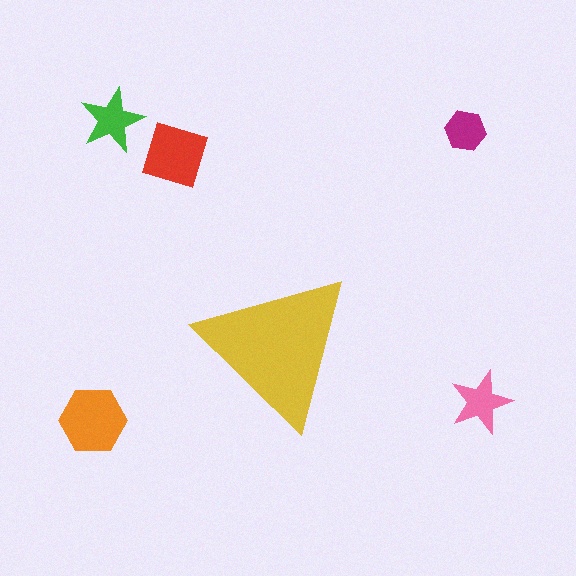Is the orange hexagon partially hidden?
No, the orange hexagon is fully visible.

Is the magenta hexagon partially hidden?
No, the magenta hexagon is fully visible.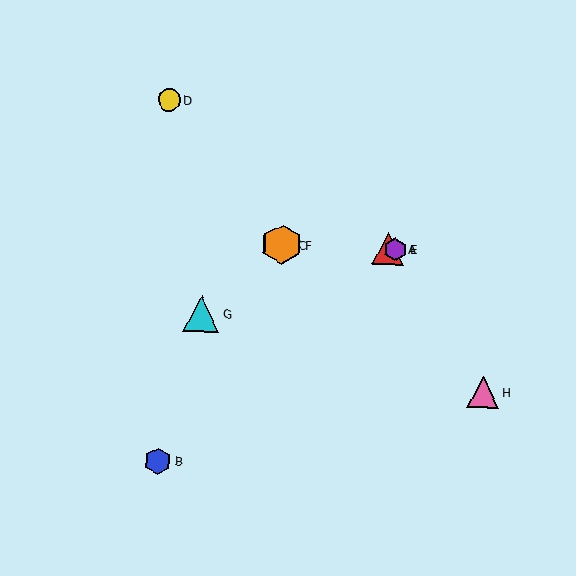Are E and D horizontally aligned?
No, E is at y≈249 and D is at y≈100.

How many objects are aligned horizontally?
4 objects (A, C, E, F) are aligned horizontally.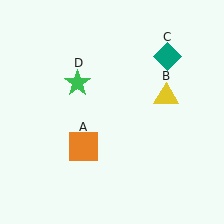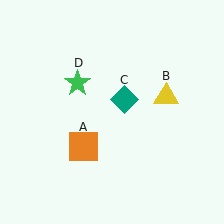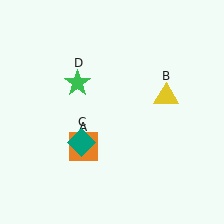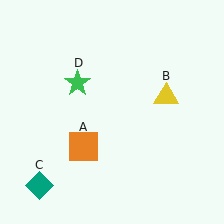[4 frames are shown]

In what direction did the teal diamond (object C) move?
The teal diamond (object C) moved down and to the left.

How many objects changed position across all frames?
1 object changed position: teal diamond (object C).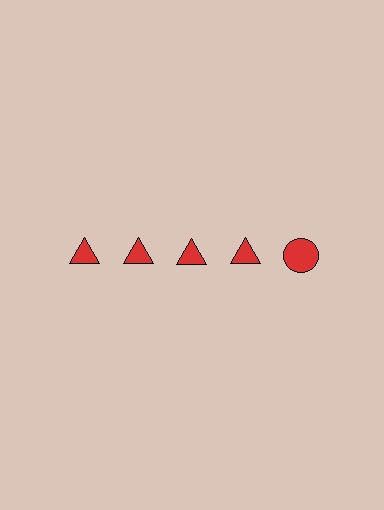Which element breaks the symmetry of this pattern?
The red circle in the top row, rightmost column breaks the symmetry. All other shapes are red triangles.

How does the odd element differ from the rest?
It has a different shape: circle instead of triangle.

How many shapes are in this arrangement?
There are 5 shapes arranged in a grid pattern.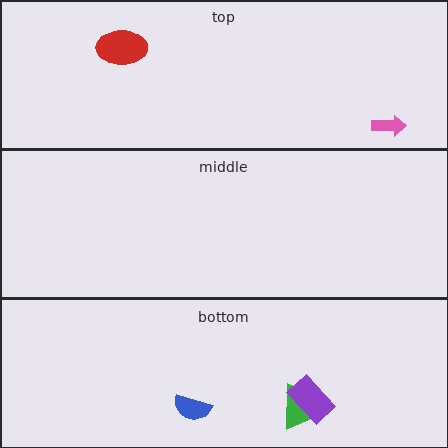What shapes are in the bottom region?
The blue semicircle, the green trapezoid, the purple rectangle.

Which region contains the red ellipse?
The top region.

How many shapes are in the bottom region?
3.